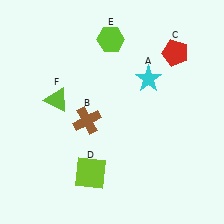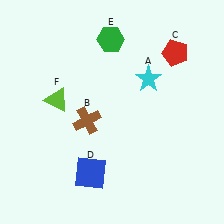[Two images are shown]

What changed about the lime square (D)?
In Image 1, D is lime. In Image 2, it changed to blue.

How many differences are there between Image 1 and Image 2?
There are 2 differences between the two images.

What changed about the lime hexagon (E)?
In Image 1, E is lime. In Image 2, it changed to green.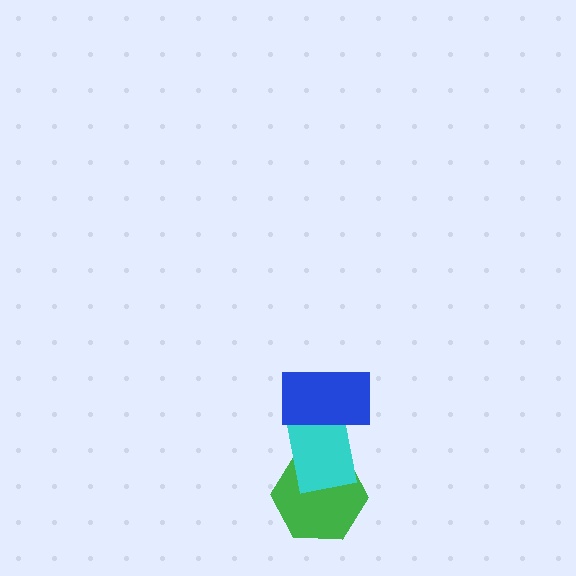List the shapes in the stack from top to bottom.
From top to bottom: the blue rectangle, the cyan rectangle, the green hexagon.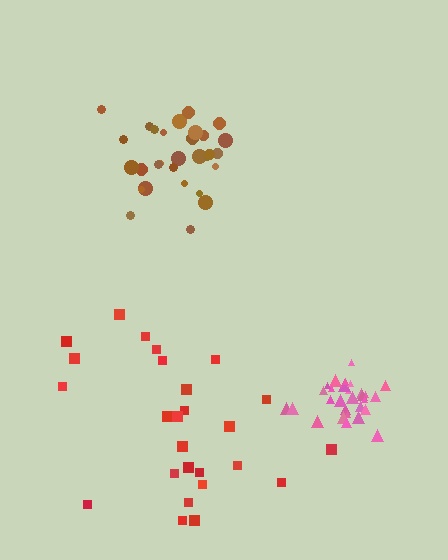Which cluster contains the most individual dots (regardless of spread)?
Brown (30).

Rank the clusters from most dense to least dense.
pink, brown, red.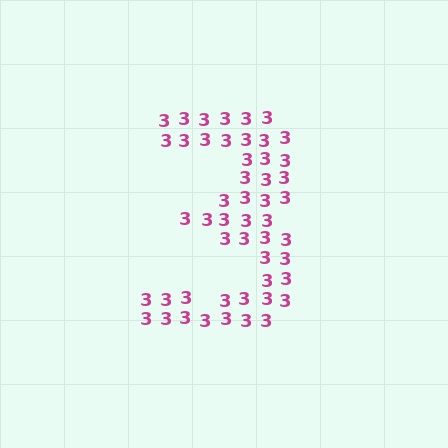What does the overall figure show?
The overall figure shows the digit 3.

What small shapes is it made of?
It is made of small digit 3's.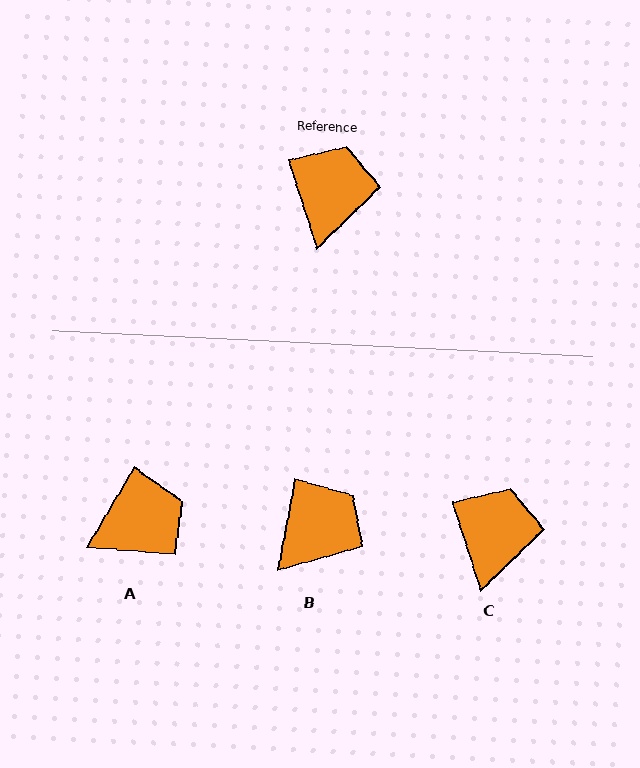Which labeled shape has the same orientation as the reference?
C.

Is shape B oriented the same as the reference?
No, it is off by about 29 degrees.